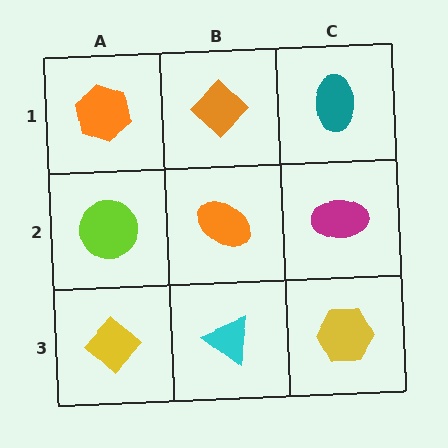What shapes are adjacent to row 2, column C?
A teal ellipse (row 1, column C), a yellow hexagon (row 3, column C), an orange ellipse (row 2, column B).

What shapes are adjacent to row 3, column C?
A magenta ellipse (row 2, column C), a cyan triangle (row 3, column B).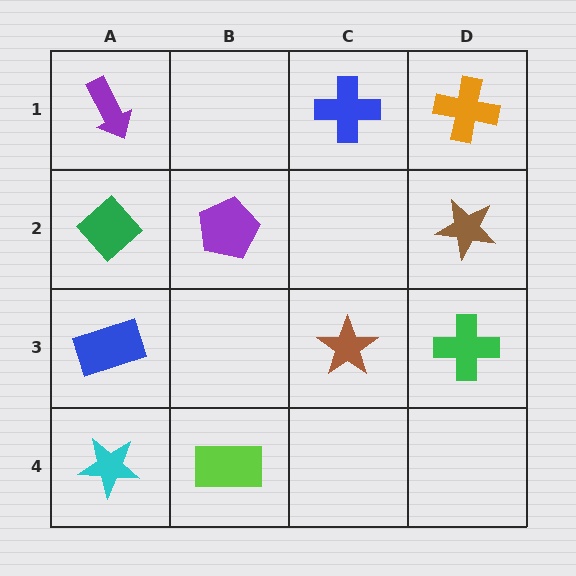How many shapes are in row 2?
3 shapes.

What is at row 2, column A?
A green diamond.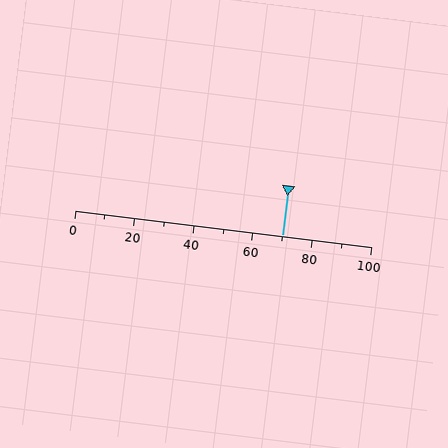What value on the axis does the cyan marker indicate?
The marker indicates approximately 70.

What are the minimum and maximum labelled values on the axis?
The axis runs from 0 to 100.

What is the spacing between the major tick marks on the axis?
The major ticks are spaced 20 apart.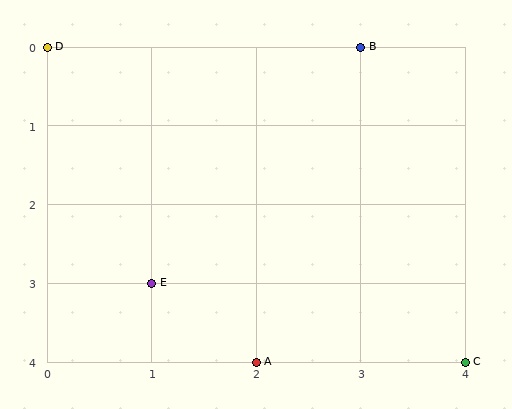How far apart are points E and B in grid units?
Points E and B are 2 columns and 3 rows apart (about 3.6 grid units diagonally).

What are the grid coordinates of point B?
Point B is at grid coordinates (3, 0).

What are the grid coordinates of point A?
Point A is at grid coordinates (2, 4).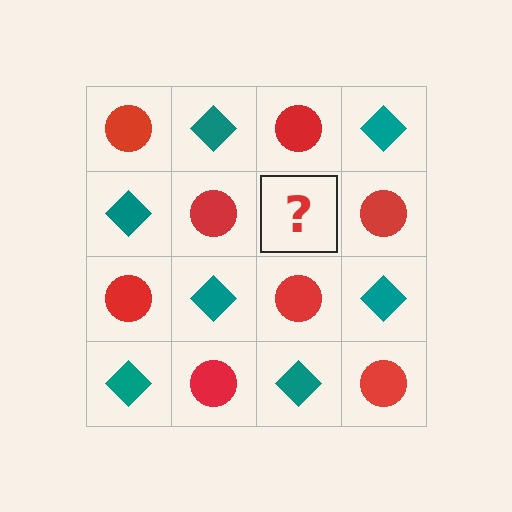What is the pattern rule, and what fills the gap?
The rule is that it alternates red circle and teal diamond in a checkerboard pattern. The gap should be filled with a teal diamond.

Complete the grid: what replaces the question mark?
The question mark should be replaced with a teal diamond.